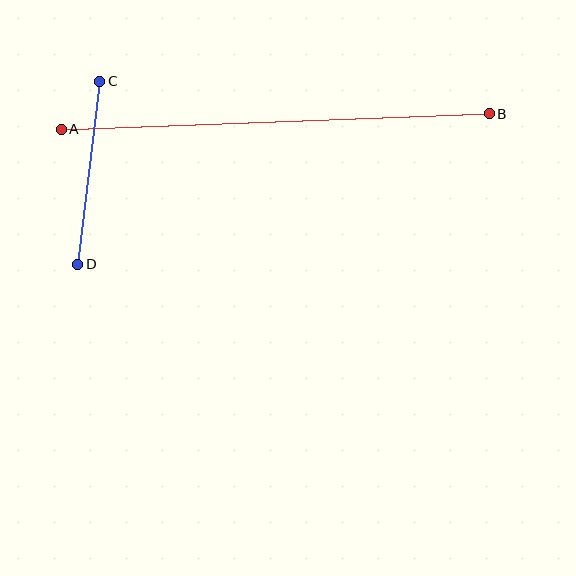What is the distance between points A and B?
The distance is approximately 428 pixels.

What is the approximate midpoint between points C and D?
The midpoint is at approximately (89, 173) pixels.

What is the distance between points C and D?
The distance is approximately 185 pixels.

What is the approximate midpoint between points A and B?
The midpoint is at approximately (275, 122) pixels.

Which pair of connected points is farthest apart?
Points A and B are farthest apart.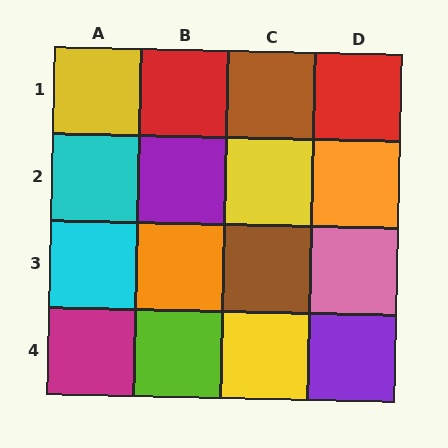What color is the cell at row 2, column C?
Yellow.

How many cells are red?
2 cells are red.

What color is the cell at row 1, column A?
Yellow.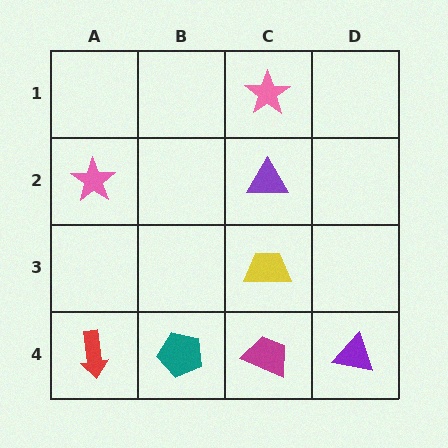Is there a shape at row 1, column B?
No, that cell is empty.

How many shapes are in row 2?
2 shapes.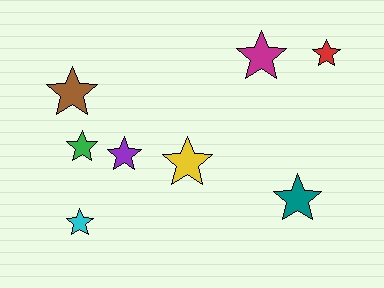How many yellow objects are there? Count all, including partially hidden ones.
There is 1 yellow object.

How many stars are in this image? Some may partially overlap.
There are 8 stars.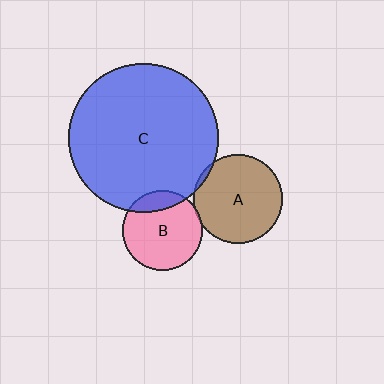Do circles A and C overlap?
Yes.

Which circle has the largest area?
Circle C (blue).